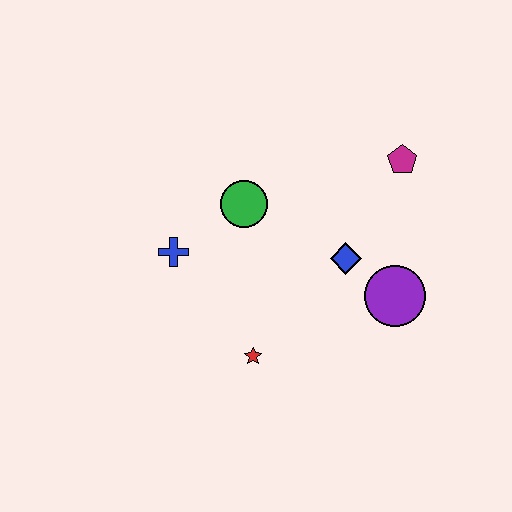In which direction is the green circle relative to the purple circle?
The green circle is to the left of the purple circle.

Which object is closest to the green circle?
The blue cross is closest to the green circle.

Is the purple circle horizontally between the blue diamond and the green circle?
No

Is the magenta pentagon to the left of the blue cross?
No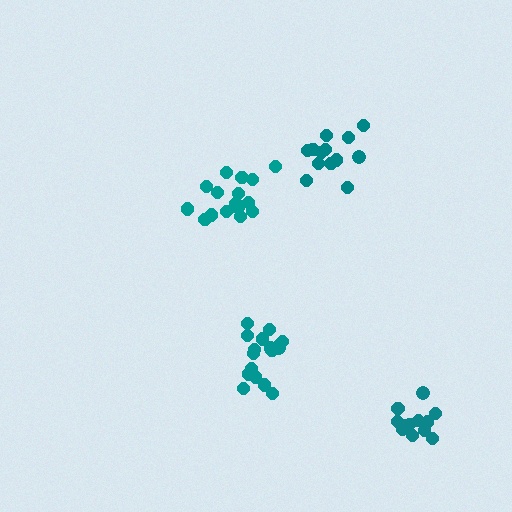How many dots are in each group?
Group 1: 17 dots, Group 2: 17 dots, Group 3: 13 dots, Group 4: 12 dots (59 total).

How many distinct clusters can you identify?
There are 4 distinct clusters.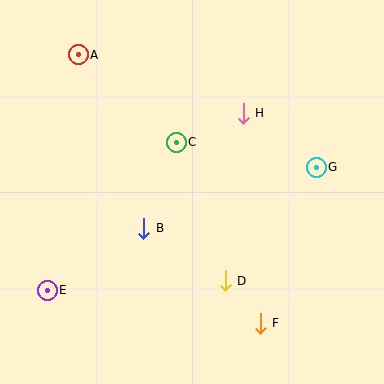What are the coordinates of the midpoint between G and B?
The midpoint between G and B is at (230, 198).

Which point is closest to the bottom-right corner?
Point F is closest to the bottom-right corner.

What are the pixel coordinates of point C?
Point C is at (176, 142).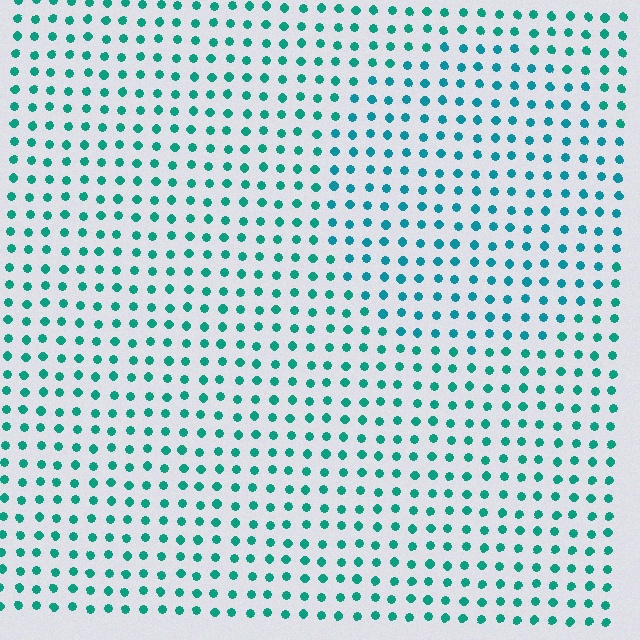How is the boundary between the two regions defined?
The boundary is defined purely by a slight shift in hue (about 18 degrees). Spacing, size, and orientation are identical on both sides.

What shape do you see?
I see a circle.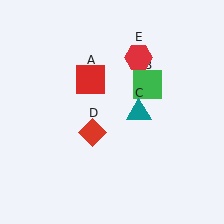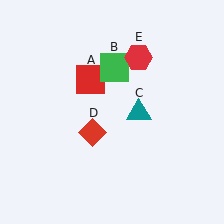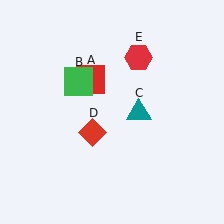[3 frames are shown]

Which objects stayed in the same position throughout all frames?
Red square (object A) and teal triangle (object C) and red diamond (object D) and red hexagon (object E) remained stationary.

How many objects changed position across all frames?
1 object changed position: green square (object B).